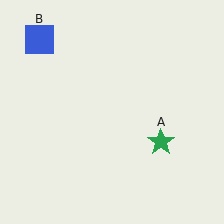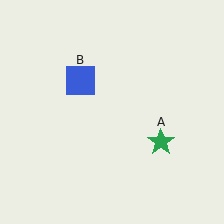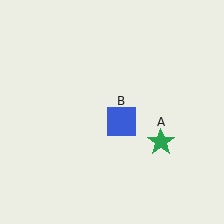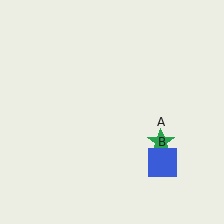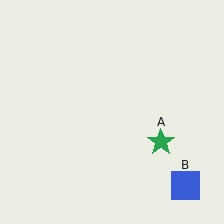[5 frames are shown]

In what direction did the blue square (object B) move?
The blue square (object B) moved down and to the right.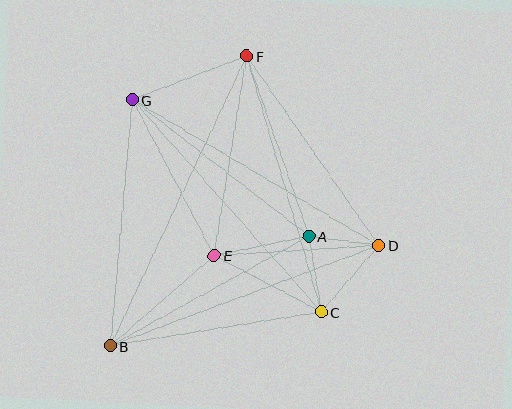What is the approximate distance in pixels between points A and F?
The distance between A and F is approximately 190 pixels.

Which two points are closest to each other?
Points A and D are closest to each other.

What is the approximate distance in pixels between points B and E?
The distance between B and E is approximately 138 pixels.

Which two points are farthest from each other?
Points B and F are farthest from each other.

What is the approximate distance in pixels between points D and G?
The distance between D and G is approximately 286 pixels.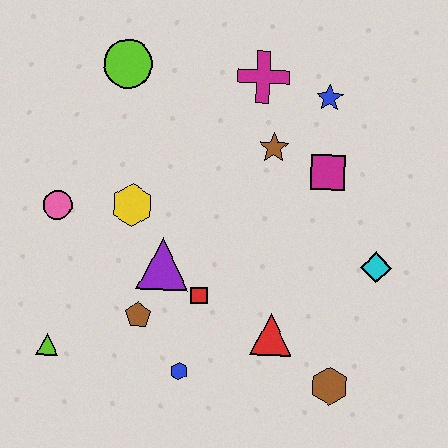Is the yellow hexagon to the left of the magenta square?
Yes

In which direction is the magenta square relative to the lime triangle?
The magenta square is to the right of the lime triangle.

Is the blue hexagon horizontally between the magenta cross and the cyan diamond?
No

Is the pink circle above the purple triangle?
Yes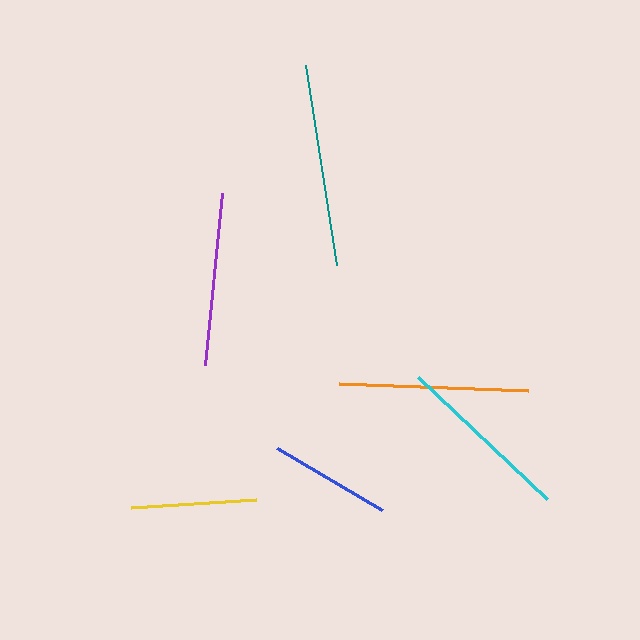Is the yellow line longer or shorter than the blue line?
The yellow line is longer than the blue line.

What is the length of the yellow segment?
The yellow segment is approximately 125 pixels long.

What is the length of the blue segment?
The blue segment is approximately 122 pixels long.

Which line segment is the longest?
The teal line is the longest at approximately 202 pixels.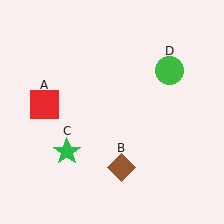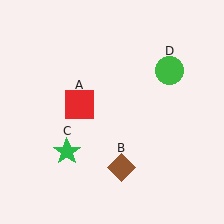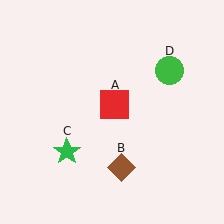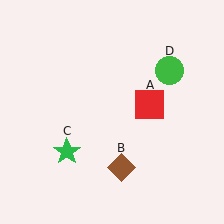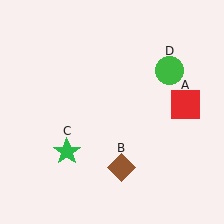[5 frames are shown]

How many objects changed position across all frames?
1 object changed position: red square (object A).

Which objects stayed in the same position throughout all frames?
Brown diamond (object B) and green star (object C) and green circle (object D) remained stationary.